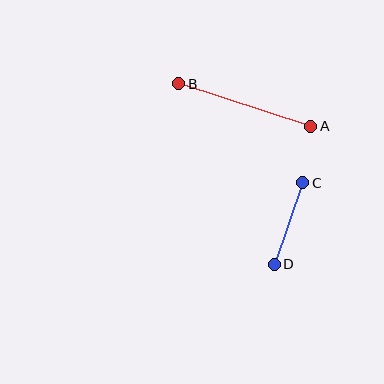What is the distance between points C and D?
The distance is approximately 86 pixels.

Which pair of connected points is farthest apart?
Points A and B are farthest apart.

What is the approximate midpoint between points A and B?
The midpoint is at approximately (245, 105) pixels.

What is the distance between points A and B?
The distance is approximately 139 pixels.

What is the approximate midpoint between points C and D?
The midpoint is at approximately (288, 224) pixels.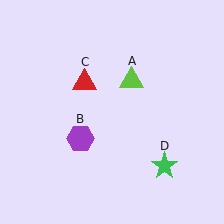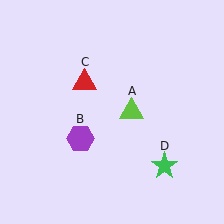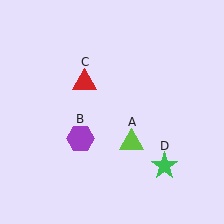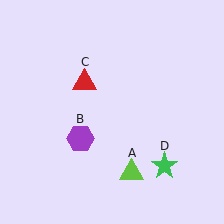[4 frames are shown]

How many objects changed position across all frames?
1 object changed position: lime triangle (object A).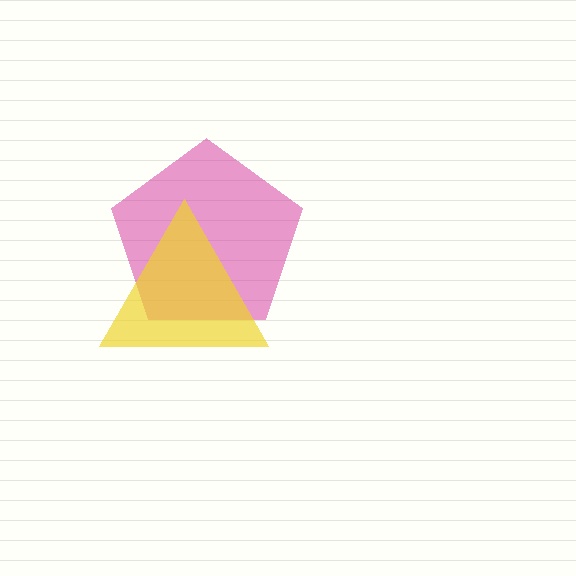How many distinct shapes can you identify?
There are 2 distinct shapes: a magenta pentagon, a yellow triangle.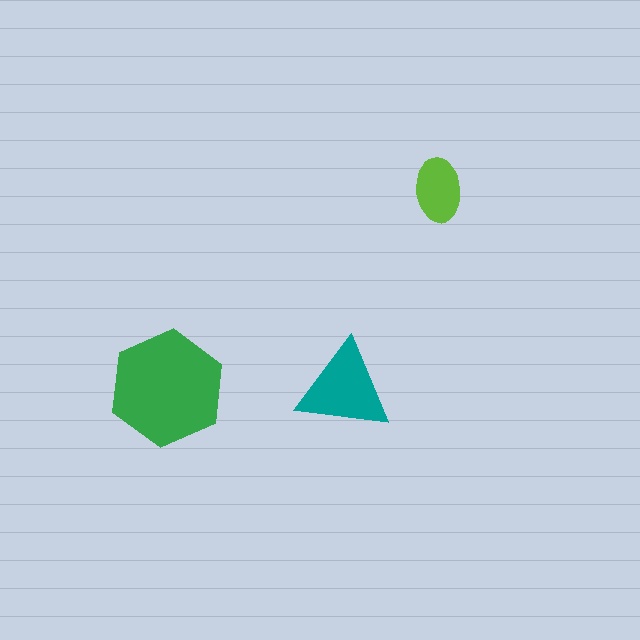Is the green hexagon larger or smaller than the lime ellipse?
Larger.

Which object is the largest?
The green hexagon.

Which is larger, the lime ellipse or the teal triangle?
The teal triangle.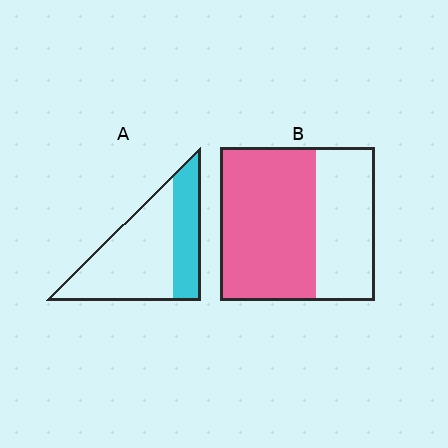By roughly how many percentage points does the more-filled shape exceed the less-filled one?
By roughly 30 percentage points (B over A).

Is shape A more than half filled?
No.